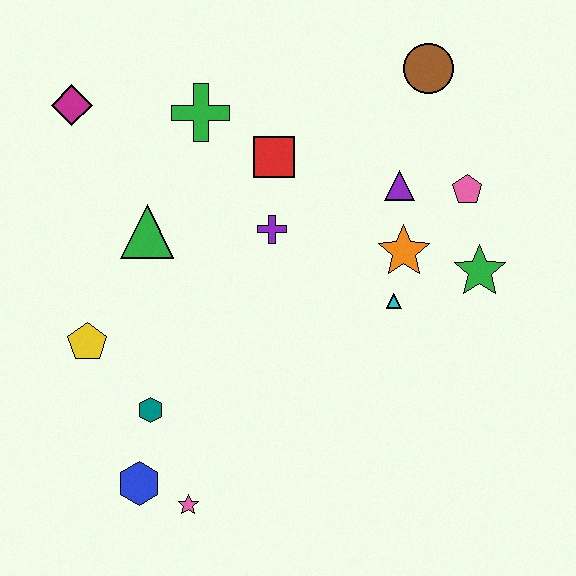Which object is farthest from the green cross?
The pink star is farthest from the green cross.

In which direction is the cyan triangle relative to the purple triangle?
The cyan triangle is below the purple triangle.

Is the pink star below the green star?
Yes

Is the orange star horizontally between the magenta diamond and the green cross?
No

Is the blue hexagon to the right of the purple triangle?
No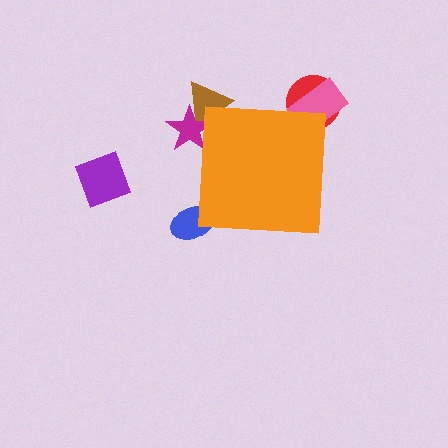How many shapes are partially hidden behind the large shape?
5 shapes are partially hidden.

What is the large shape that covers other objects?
An orange square.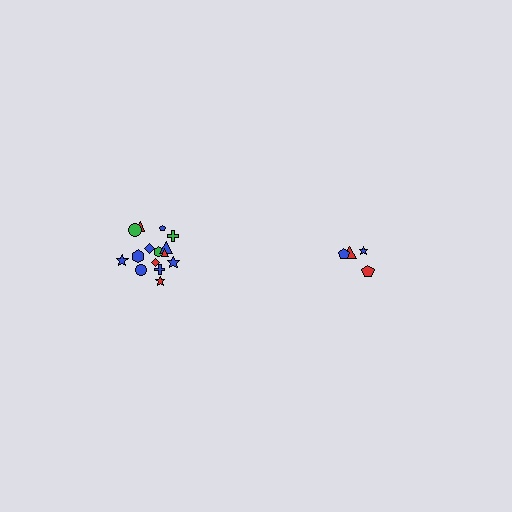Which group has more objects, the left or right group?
The left group.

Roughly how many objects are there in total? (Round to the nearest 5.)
Roughly 20 objects in total.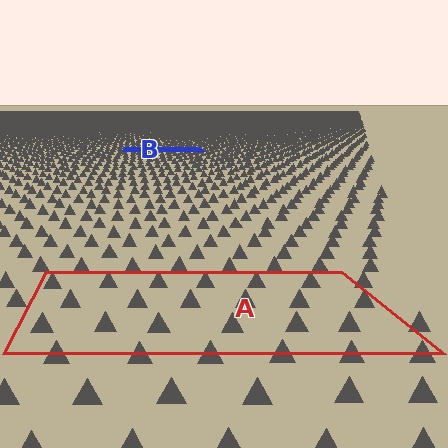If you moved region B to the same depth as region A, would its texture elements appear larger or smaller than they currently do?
They would appear larger. At a closer depth, the same texture elements are projected at a bigger on-screen size.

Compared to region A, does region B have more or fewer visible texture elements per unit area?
Region B has more texture elements per unit area — they are packed more densely because it is farther away.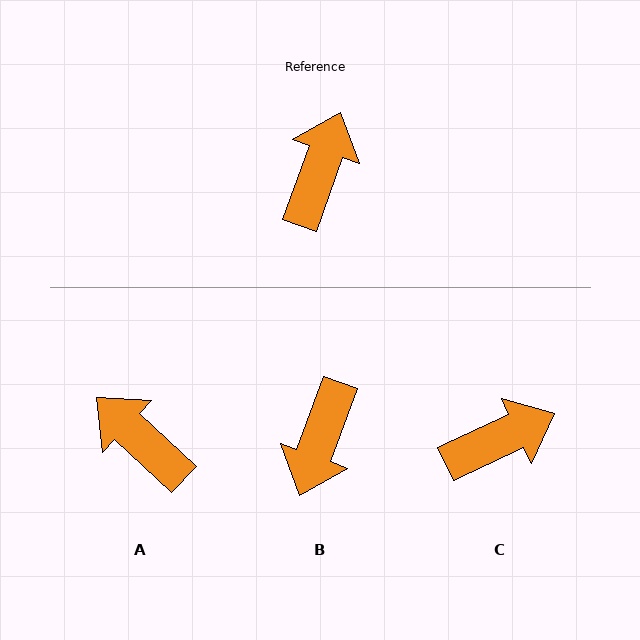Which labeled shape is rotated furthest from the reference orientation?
B, about 179 degrees away.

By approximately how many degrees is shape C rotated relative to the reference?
Approximately 46 degrees clockwise.